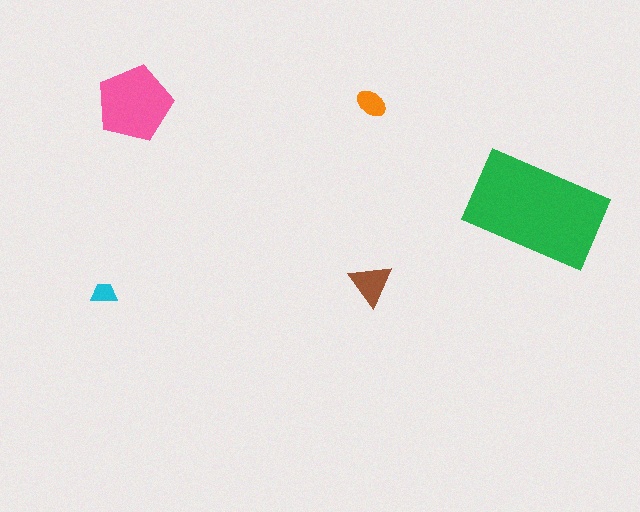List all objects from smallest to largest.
The cyan trapezoid, the orange ellipse, the brown triangle, the pink pentagon, the green rectangle.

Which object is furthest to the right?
The green rectangle is rightmost.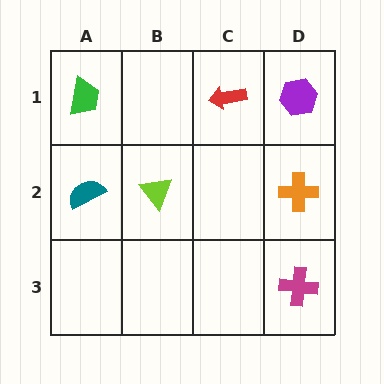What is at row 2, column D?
An orange cross.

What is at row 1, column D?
A purple hexagon.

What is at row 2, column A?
A teal semicircle.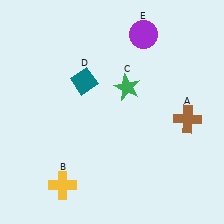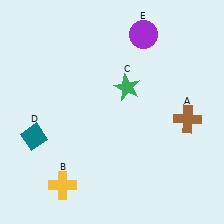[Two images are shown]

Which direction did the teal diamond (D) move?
The teal diamond (D) moved down.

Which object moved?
The teal diamond (D) moved down.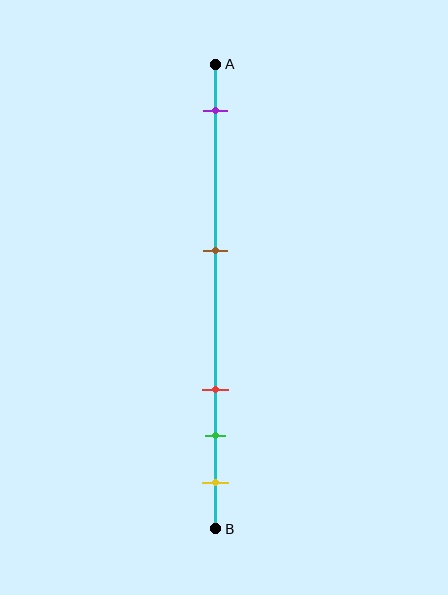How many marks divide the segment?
There are 5 marks dividing the segment.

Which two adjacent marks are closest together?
The green and yellow marks are the closest adjacent pair.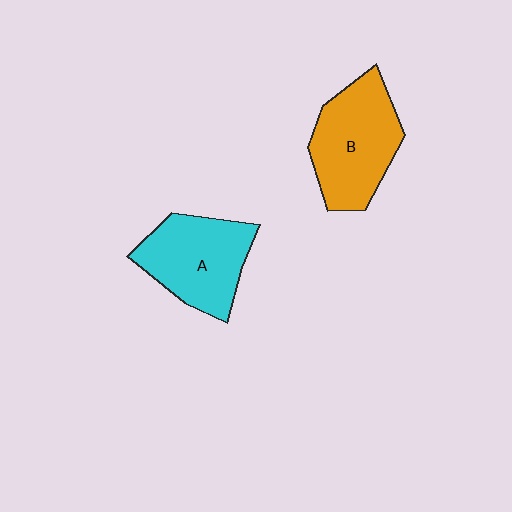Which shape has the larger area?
Shape B (orange).